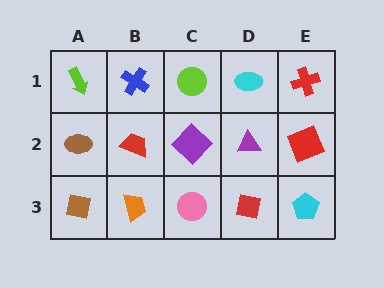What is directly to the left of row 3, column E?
A red square.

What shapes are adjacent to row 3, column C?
A purple diamond (row 2, column C), an orange trapezoid (row 3, column B), a red square (row 3, column D).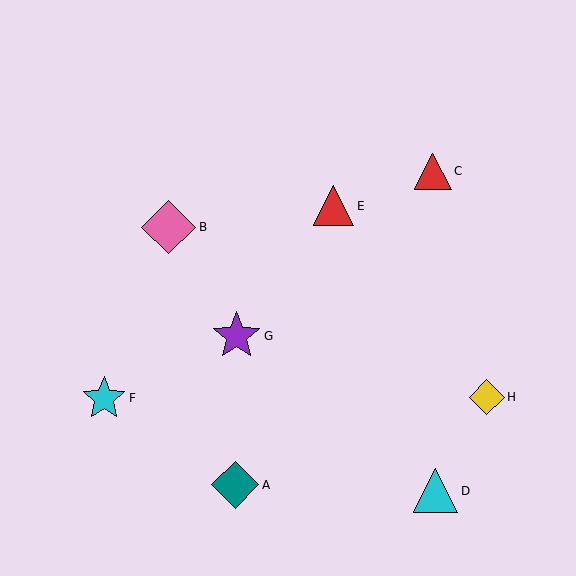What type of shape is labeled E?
Shape E is a red triangle.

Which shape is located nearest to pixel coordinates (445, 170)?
The red triangle (labeled C) at (433, 171) is nearest to that location.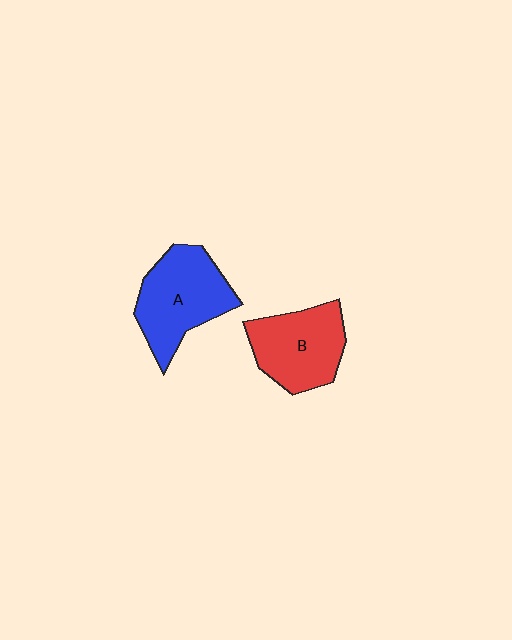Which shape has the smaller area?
Shape B (red).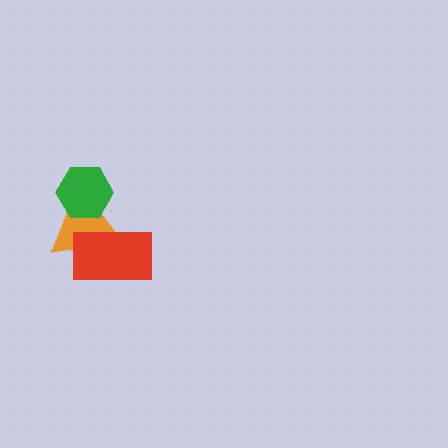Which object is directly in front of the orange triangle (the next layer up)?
The red rectangle is directly in front of the orange triangle.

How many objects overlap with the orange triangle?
2 objects overlap with the orange triangle.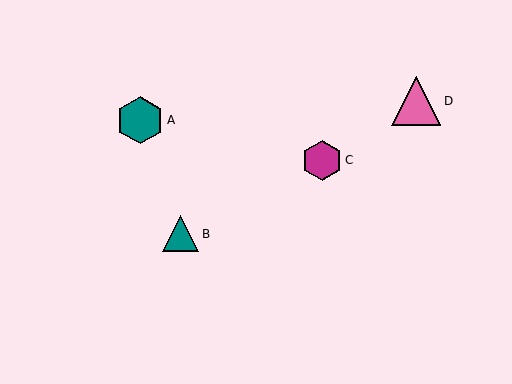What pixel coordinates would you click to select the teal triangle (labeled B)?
Click at (181, 234) to select the teal triangle B.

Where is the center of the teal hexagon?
The center of the teal hexagon is at (140, 120).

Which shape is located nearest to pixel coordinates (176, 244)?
The teal triangle (labeled B) at (181, 234) is nearest to that location.